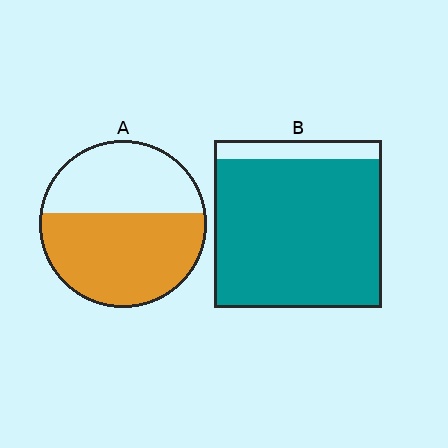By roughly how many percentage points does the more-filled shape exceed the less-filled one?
By roughly 30 percentage points (B over A).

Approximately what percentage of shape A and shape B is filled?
A is approximately 60% and B is approximately 90%.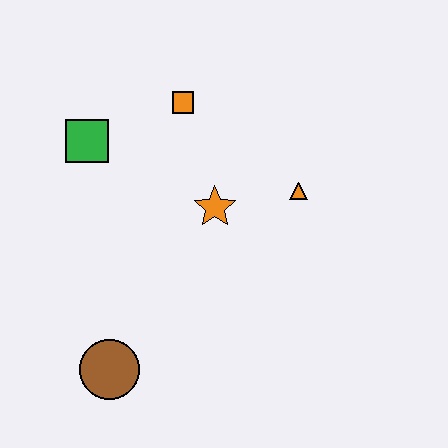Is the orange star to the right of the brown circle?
Yes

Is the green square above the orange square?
No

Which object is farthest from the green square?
The brown circle is farthest from the green square.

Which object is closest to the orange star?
The orange triangle is closest to the orange star.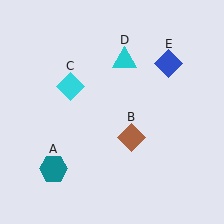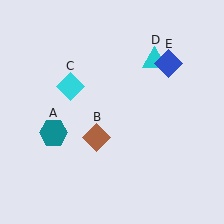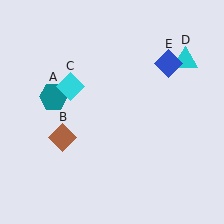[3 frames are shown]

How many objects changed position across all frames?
3 objects changed position: teal hexagon (object A), brown diamond (object B), cyan triangle (object D).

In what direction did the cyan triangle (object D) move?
The cyan triangle (object D) moved right.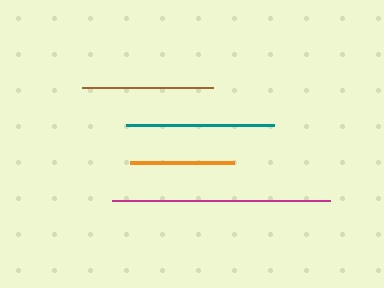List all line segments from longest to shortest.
From longest to shortest: magenta, teal, brown, orange.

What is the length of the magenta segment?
The magenta segment is approximately 217 pixels long.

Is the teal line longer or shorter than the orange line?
The teal line is longer than the orange line.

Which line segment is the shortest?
The orange line is the shortest at approximately 103 pixels.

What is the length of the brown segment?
The brown segment is approximately 131 pixels long.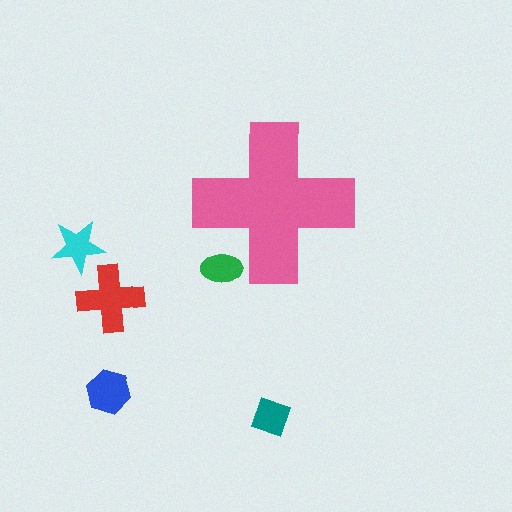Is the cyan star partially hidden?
No, the cyan star is fully visible.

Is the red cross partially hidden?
No, the red cross is fully visible.